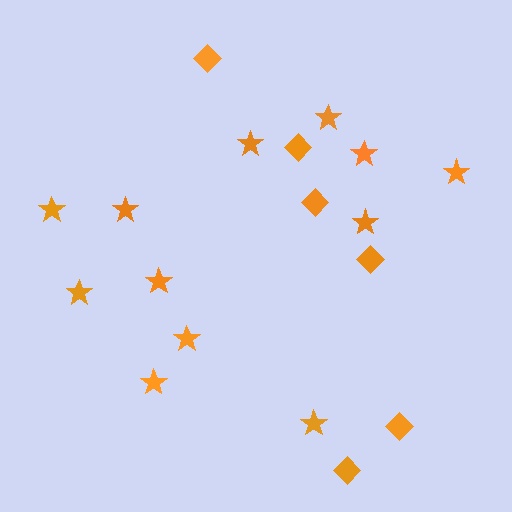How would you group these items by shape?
There are 2 groups: one group of stars (12) and one group of diamonds (6).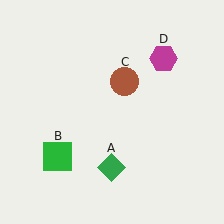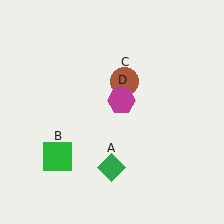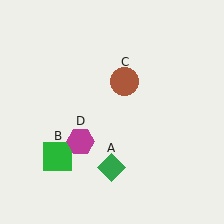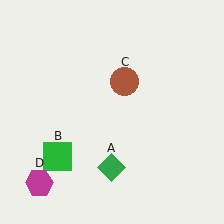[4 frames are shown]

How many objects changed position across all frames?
1 object changed position: magenta hexagon (object D).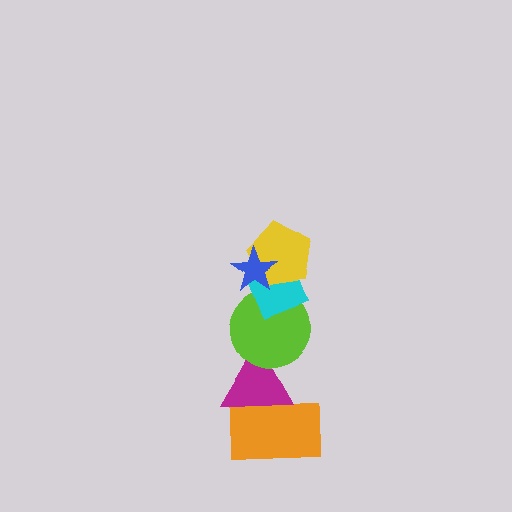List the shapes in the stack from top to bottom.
From top to bottom: the blue star, the yellow pentagon, the cyan diamond, the lime circle, the magenta triangle, the orange rectangle.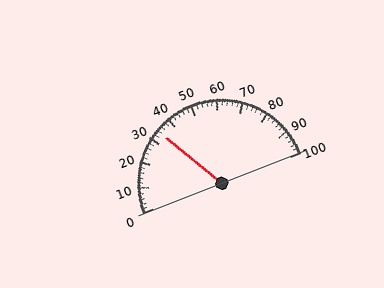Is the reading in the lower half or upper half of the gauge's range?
The reading is in the lower half of the range (0 to 100).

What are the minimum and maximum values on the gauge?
The gauge ranges from 0 to 100.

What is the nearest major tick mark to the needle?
The nearest major tick mark is 30.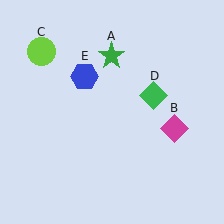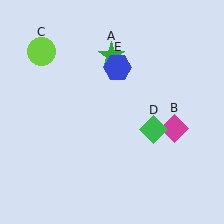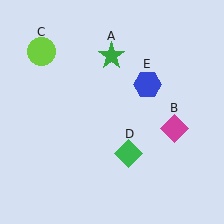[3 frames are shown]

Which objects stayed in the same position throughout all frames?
Green star (object A) and magenta diamond (object B) and lime circle (object C) remained stationary.